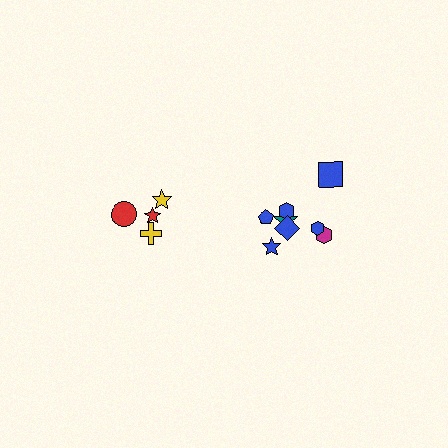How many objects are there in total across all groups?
There are 12 objects.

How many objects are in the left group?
There are 4 objects.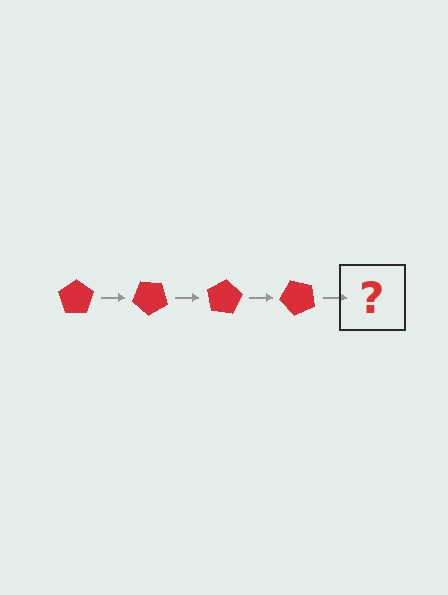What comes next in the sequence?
The next element should be a red pentagon rotated 160 degrees.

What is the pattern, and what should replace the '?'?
The pattern is that the pentagon rotates 40 degrees each step. The '?' should be a red pentagon rotated 160 degrees.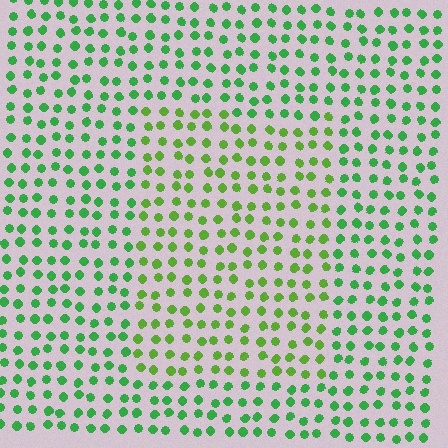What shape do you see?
I see a rectangle.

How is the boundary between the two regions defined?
The boundary is defined purely by a slight shift in hue (about 30 degrees). Spacing, size, and orientation are identical on both sides.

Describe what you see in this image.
The image is filled with small green elements in a uniform arrangement. A rectangle-shaped region is visible where the elements are tinted to a slightly different hue, forming a subtle color boundary.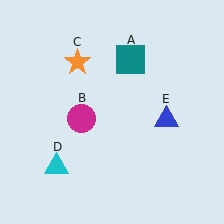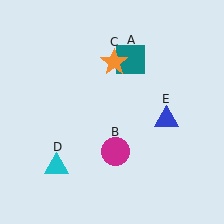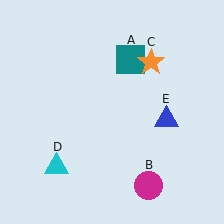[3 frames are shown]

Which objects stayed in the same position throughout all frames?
Teal square (object A) and cyan triangle (object D) and blue triangle (object E) remained stationary.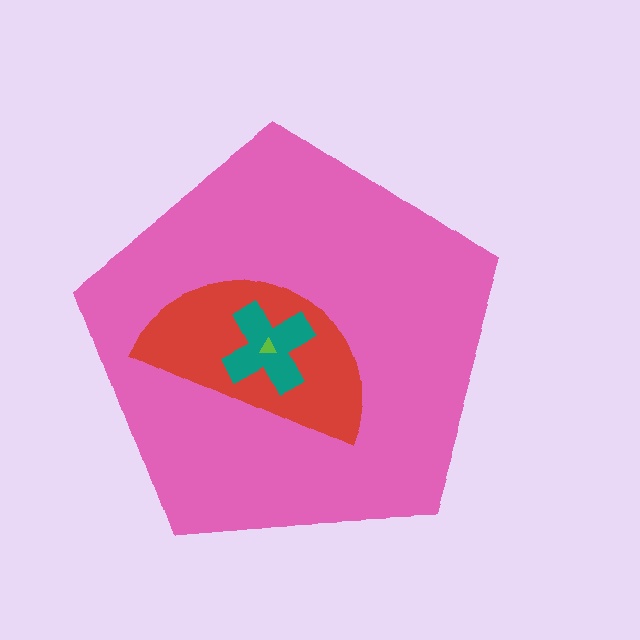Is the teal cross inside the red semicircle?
Yes.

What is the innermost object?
The lime triangle.